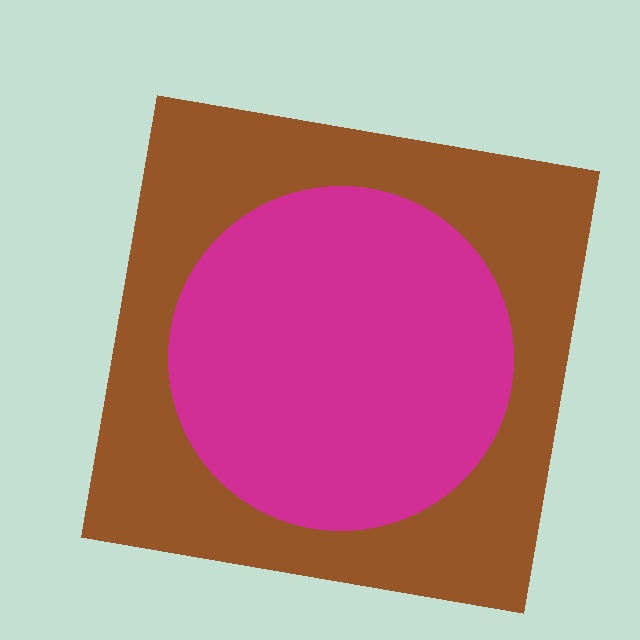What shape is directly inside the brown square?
The magenta circle.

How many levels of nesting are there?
2.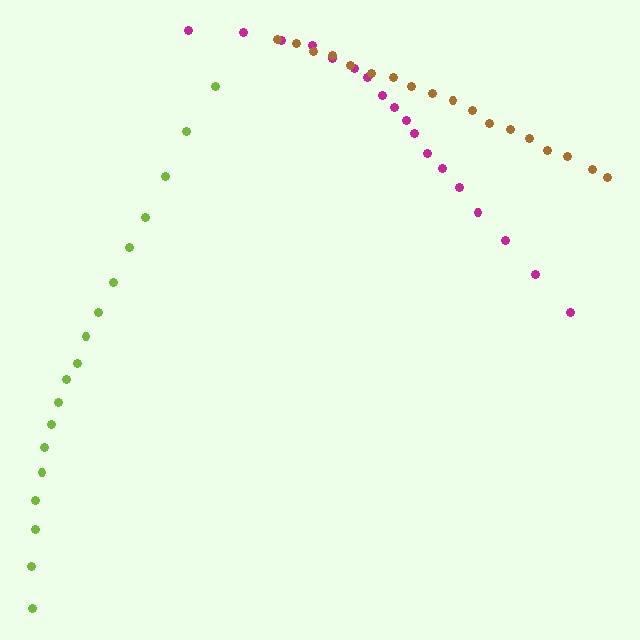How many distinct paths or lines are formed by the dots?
There are 3 distinct paths.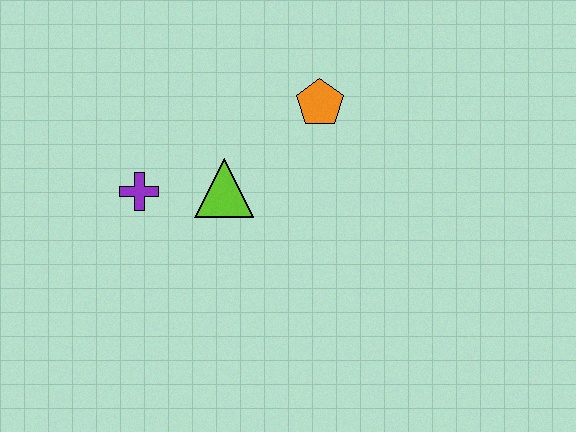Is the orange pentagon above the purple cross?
Yes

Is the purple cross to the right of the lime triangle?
No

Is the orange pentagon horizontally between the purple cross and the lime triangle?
No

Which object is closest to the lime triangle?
The purple cross is closest to the lime triangle.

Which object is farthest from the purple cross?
The orange pentagon is farthest from the purple cross.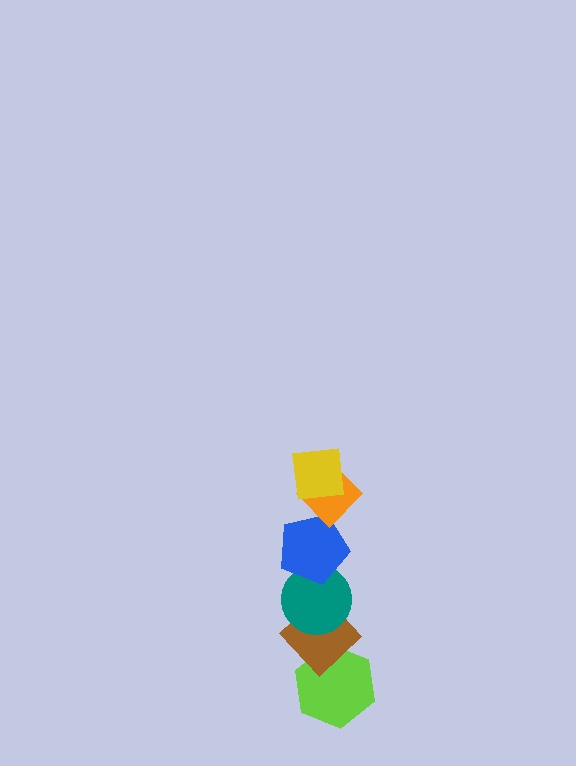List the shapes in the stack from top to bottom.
From top to bottom: the yellow square, the orange diamond, the blue pentagon, the teal circle, the brown diamond, the lime hexagon.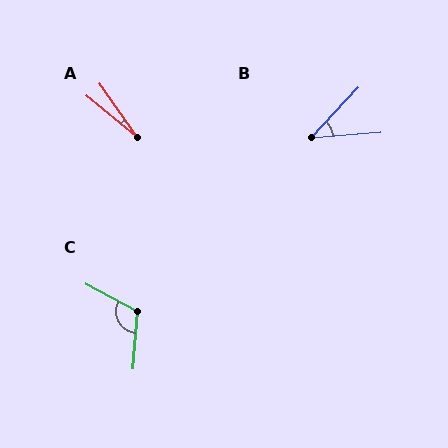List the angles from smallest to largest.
A (16°), B (42°), C (115°).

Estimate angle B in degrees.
Approximately 42 degrees.